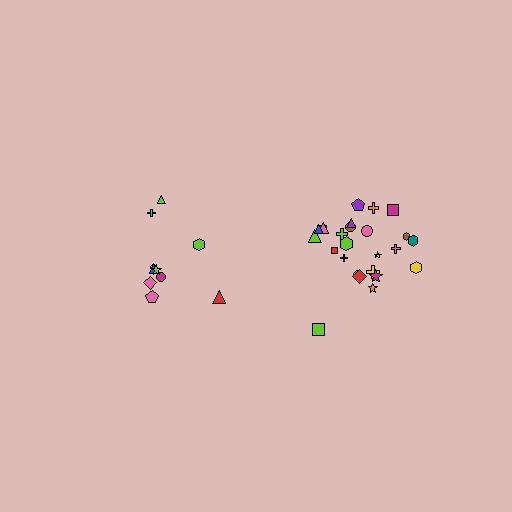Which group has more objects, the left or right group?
The right group.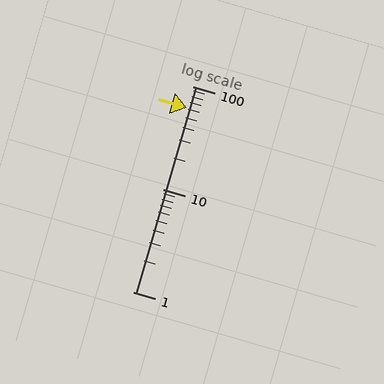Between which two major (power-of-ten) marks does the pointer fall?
The pointer is between 10 and 100.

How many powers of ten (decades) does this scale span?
The scale spans 2 decades, from 1 to 100.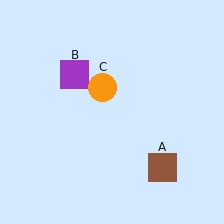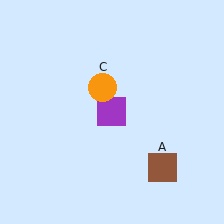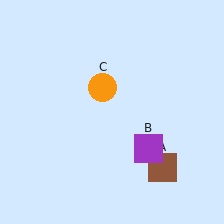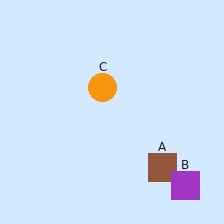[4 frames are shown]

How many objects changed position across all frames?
1 object changed position: purple square (object B).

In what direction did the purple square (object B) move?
The purple square (object B) moved down and to the right.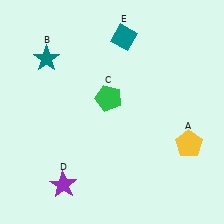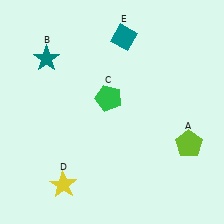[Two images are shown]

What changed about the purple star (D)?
In Image 1, D is purple. In Image 2, it changed to yellow.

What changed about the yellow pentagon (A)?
In Image 1, A is yellow. In Image 2, it changed to lime.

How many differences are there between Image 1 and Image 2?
There are 2 differences between the two images.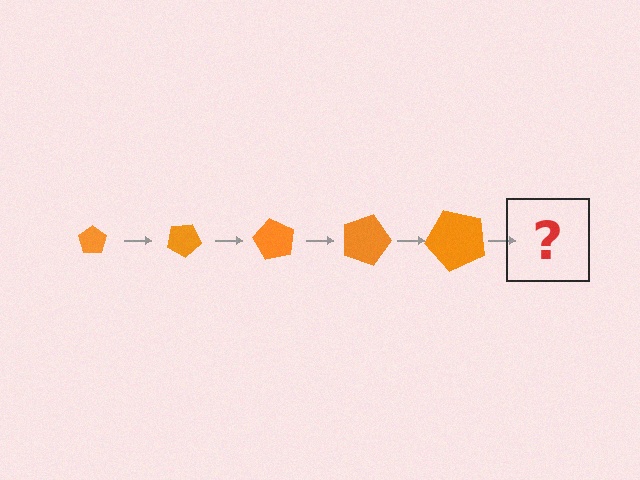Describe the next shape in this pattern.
It should be a pentagon, larger than the previous one and rotated 150 degrees from the start.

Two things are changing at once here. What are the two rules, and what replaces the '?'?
The two rules are that the pentagon grows larger each step and it rotates 30 degrees each step. The '?' should be a pentagon, larger than the previous one and rotated 150 degrees from the start.